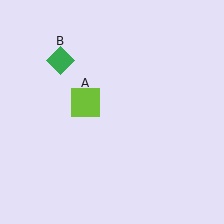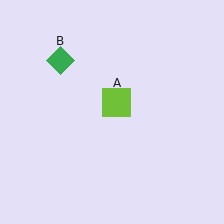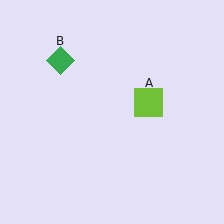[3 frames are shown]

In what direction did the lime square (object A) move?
The lime square (object A) moved right.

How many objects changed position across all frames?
1 object changed position: lime square (object A).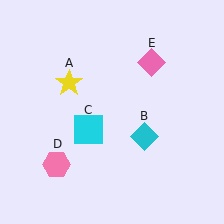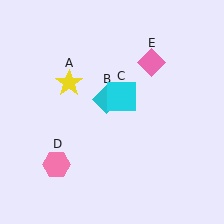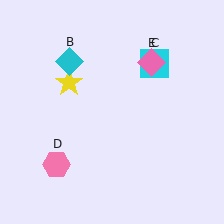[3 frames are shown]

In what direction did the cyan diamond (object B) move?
The cyan diamond (object B) moved up and to the left.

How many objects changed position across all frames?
2 objects changed position: cyan diamond (object B), cyan square (object C).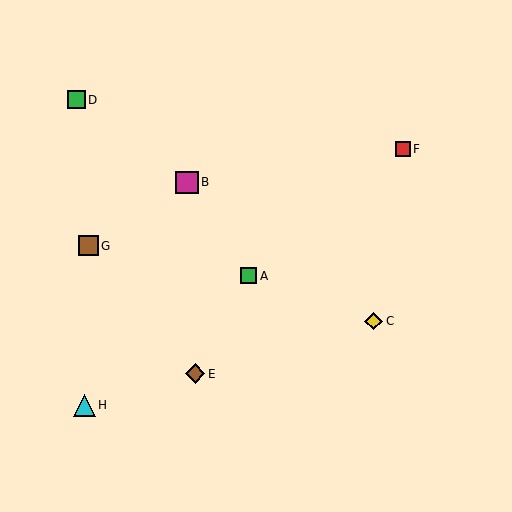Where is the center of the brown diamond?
The center of the brown diamond is at (195, 374).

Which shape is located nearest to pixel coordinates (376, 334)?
The yellow diamond (labeled C) at (374, 321) is nearest to that location.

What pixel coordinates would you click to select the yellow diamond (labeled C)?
Click at (374, 321) to select the yellow diamond C.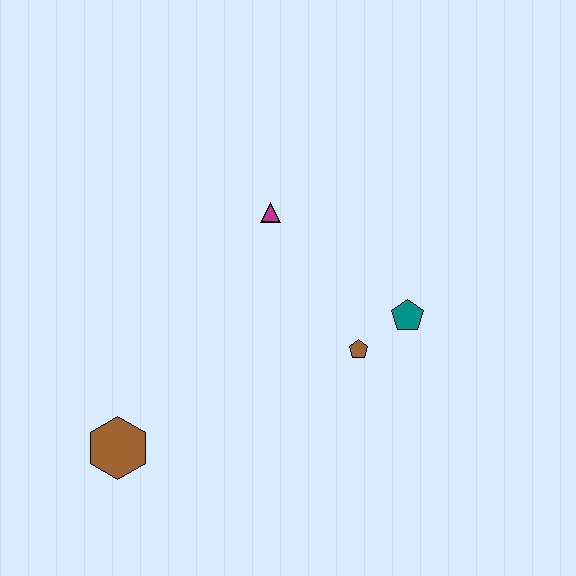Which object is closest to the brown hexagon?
The brown pentagon is closest to the brown hexagon.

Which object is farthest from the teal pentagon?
The brown hexagon is farthest from the teal pentagon.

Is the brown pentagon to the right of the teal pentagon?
No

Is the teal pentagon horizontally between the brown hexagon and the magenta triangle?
No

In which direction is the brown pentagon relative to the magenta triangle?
The brown pentagon is below the magenta triangle.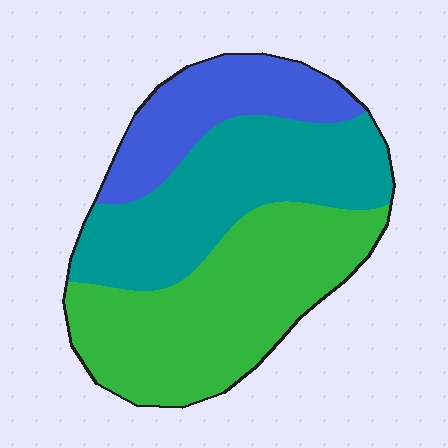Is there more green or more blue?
Green.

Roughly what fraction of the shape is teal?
Teal covers about 35% of the shape.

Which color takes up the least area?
Blue, at roughly 20%.